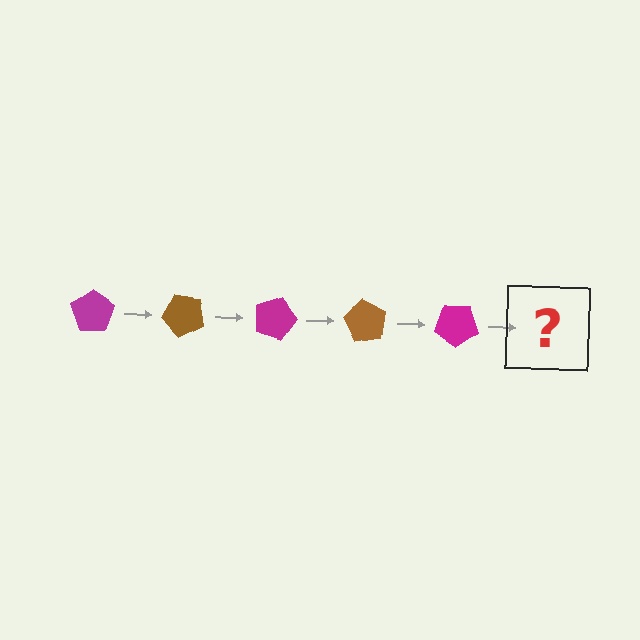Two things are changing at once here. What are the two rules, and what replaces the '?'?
The two rules are that it rotates 45 degrees each step and the color cycles through magenta and brown. The '?' should be a brown pentagon, rotated 225 degrees from the start.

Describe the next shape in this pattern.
It should be a brown pentagon, rotated 225 degrees from the start.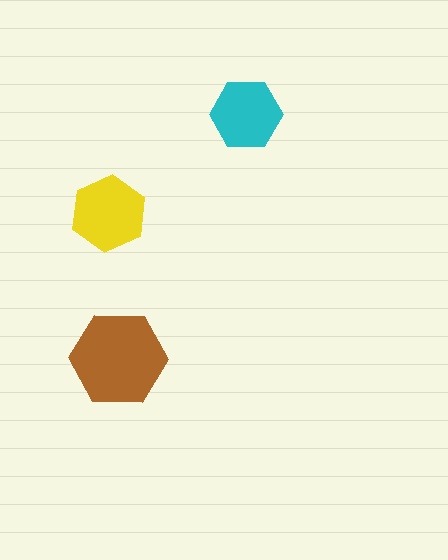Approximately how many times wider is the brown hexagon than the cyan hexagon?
About 1.5 times wider.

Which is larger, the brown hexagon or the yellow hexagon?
The brown one.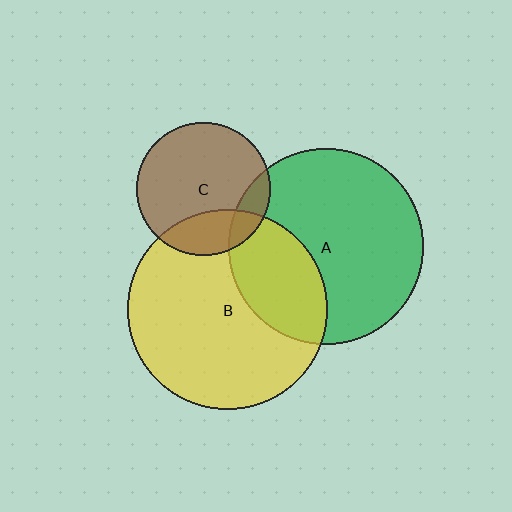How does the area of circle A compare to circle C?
Approximately 2.1 times.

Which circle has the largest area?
Circle B (yellow).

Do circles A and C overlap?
Yes.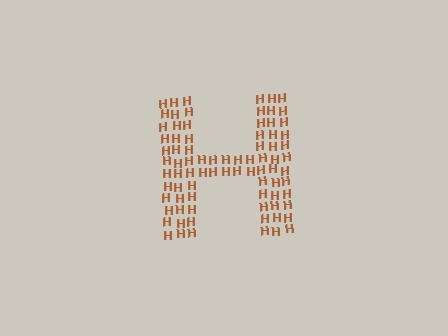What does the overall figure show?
The overall figure shows the letter H.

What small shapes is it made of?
It is made of small letter H's.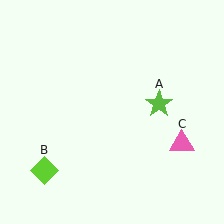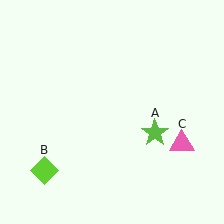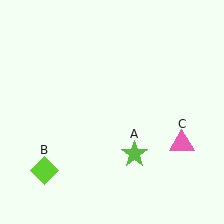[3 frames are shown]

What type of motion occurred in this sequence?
The lime star (object A) rotated clockwise around the center of the scene.